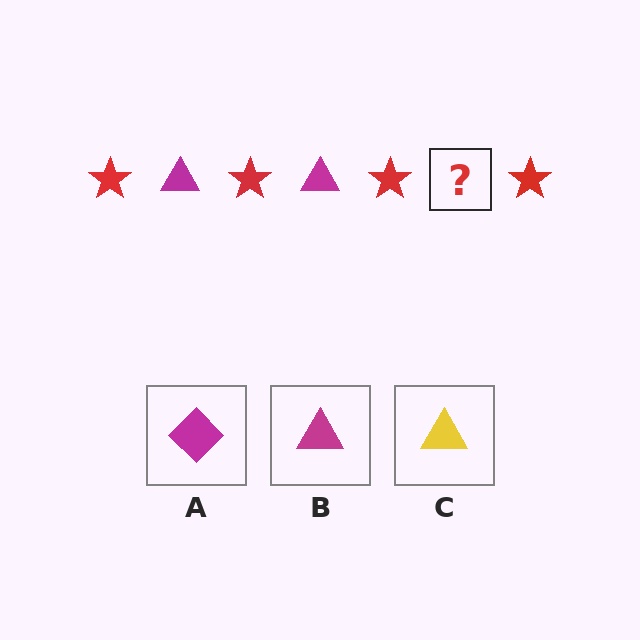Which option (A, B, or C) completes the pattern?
B.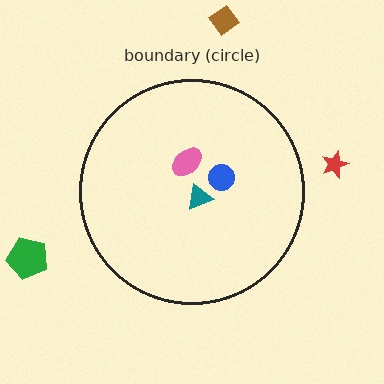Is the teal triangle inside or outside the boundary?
Inside.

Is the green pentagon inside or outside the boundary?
Outside.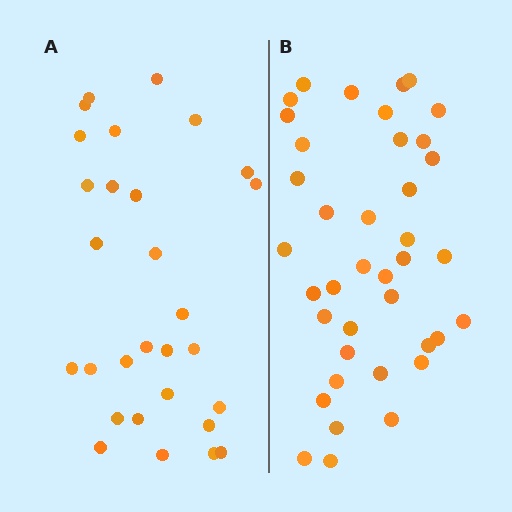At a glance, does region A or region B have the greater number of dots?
Region B (the right region) has more dots.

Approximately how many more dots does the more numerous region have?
Region B has roughly 10 or so more dots than region A.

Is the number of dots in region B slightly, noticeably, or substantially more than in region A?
Region B has noticeably more, but not dramatically so. The ratio is roughly 1.3 to 1.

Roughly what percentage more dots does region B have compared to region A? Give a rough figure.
About 35% more.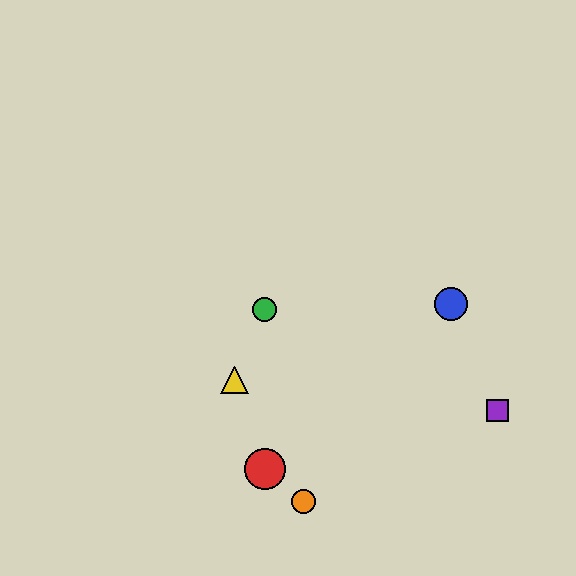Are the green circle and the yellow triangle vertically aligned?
No, the green circle is at x≈265 and the yellow triangle is at x≈234.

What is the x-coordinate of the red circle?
The red circle is at x≈265.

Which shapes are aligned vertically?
The red circle, the green circle are aligned vertically.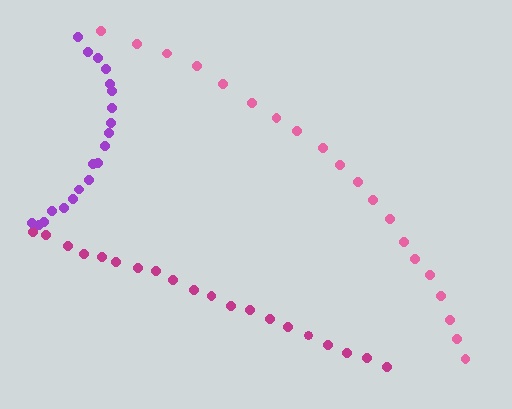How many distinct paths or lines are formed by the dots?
There are 3 distinct paths.